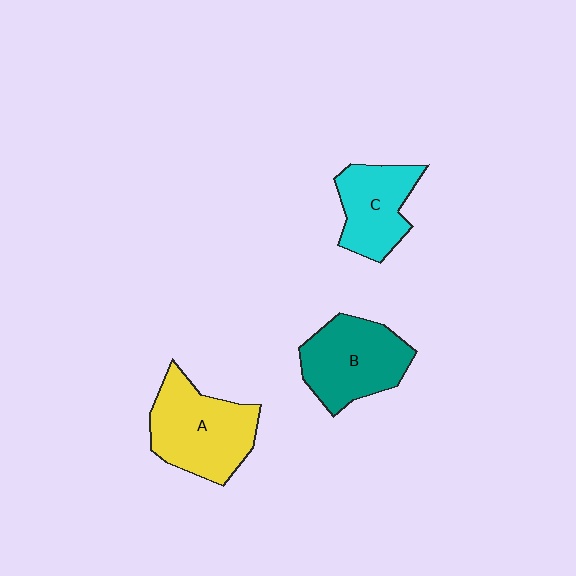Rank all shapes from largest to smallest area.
From largest to smallest: A (yellow), B (teal), C (cyan).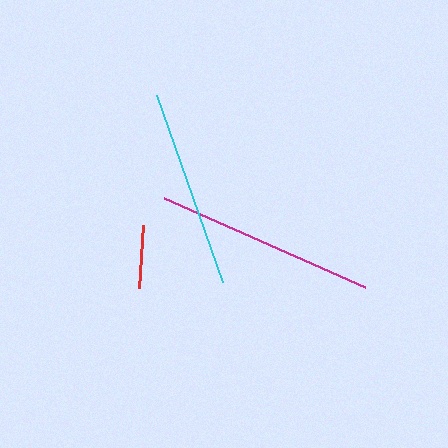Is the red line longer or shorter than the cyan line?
The cyan line is longer than the red line.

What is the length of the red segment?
The red segment is approximately 63 pixels long.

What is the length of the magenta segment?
The magenta segment is approximately 220 pixels long.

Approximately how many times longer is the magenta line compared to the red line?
The magenta line is approximately 3.5 times the length of the red line.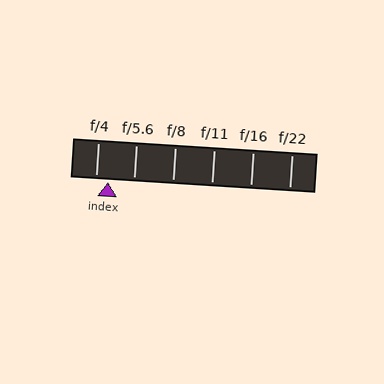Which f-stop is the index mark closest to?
The index mark is closest to f/4.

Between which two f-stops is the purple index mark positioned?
The index mark is between f/4 and f/5.6.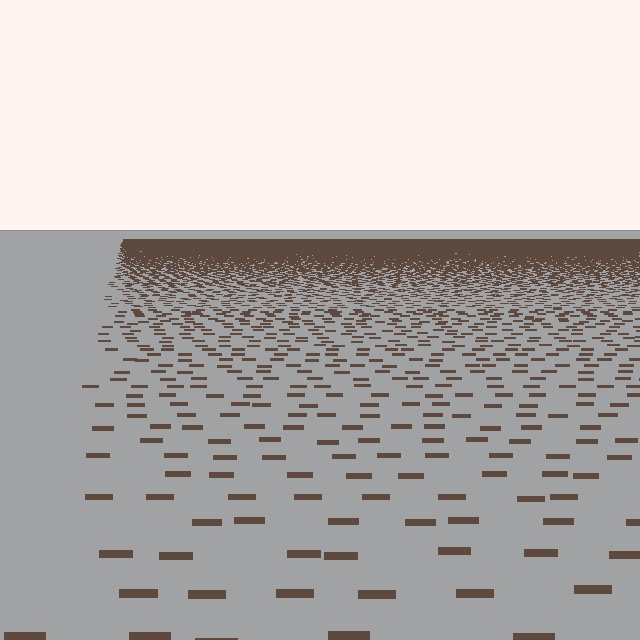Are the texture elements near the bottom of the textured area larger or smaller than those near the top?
Larger. Near the bottom, elements are closer to the viewer and appear at a bigger on-screen size.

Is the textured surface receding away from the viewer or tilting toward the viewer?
The surface is receding away from the viewer. Texture elements get smaller and denser toward the top.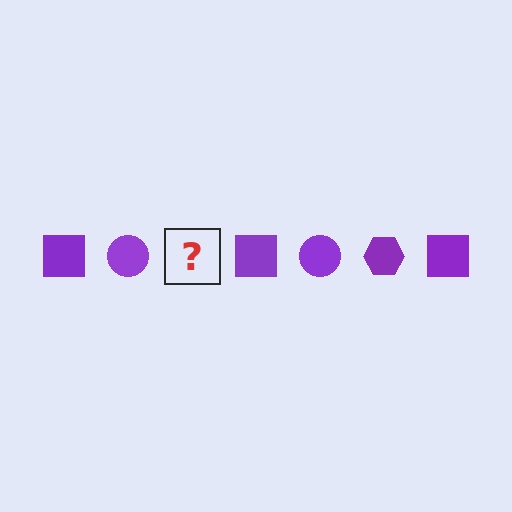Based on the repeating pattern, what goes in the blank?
The blank should be a purple hexagon.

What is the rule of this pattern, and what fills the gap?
The rule is that the pattern cycles through square, circle, hexagon shapes in purple. The gap should be filled with a purple hexagon.